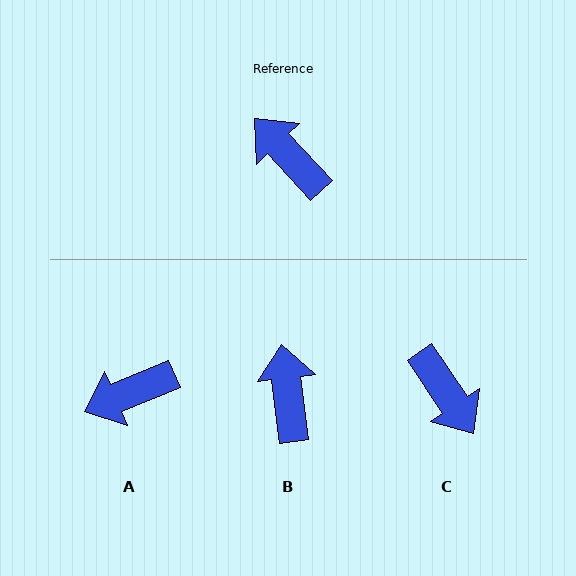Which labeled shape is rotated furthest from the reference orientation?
C, about 171 degrees away.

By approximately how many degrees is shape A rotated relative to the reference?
Approximately 70 degrees counter-clockwise.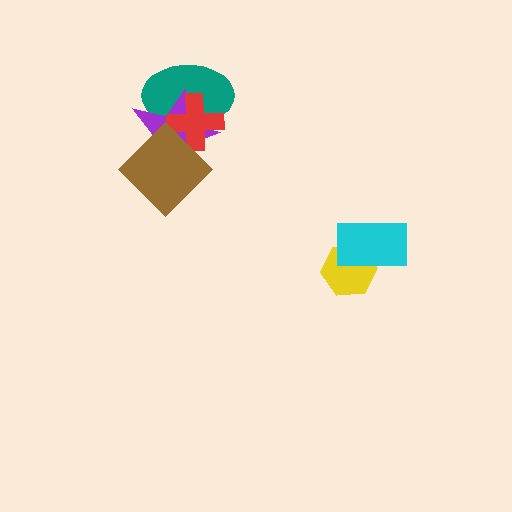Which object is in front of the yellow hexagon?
The cyan rectangle is in front of the yellow hexagon.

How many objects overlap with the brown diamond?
3 objects overlap with the brown diamond.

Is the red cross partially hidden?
Yes, it is partially covered by another shape.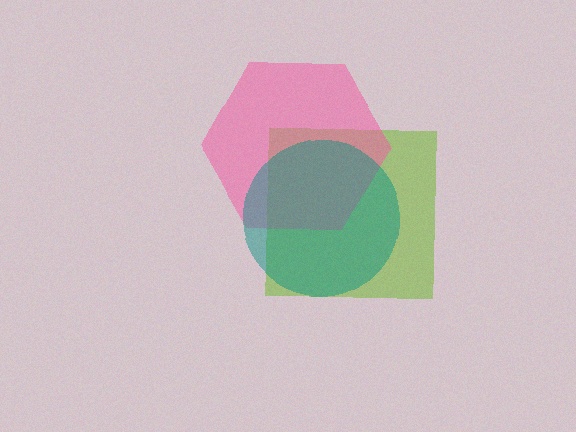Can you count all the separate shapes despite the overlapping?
Yes, there are 3 separate shapes.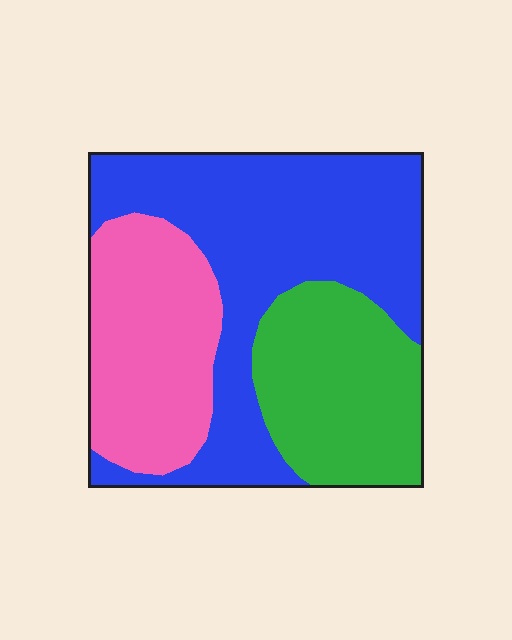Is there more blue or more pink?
Blue.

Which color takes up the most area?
Blue, at roughly 45%.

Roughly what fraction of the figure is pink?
Pink covers about 25% of the figure.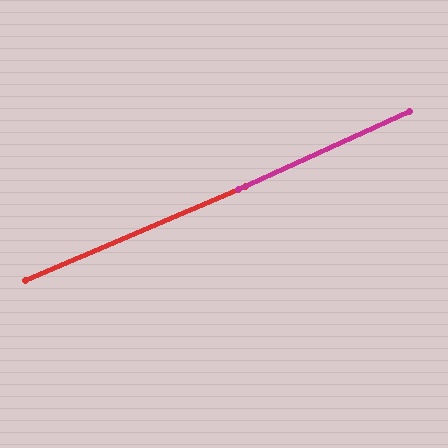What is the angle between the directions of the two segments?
Approximately 2 degrees.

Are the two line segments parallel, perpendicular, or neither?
Parallel — their directions differ by only 1.6°.